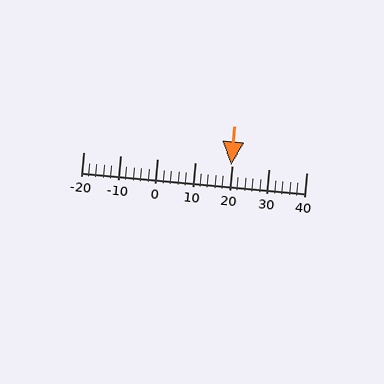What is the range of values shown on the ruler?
The ruler shows values from -20 to 40.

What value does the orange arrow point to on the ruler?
The orange arrow points to approximately 20.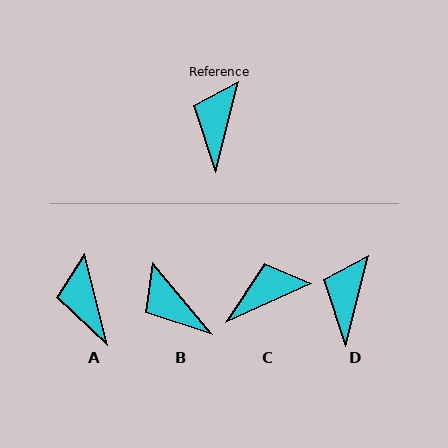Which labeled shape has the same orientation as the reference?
D.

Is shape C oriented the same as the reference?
No, it is off by about 52 degrees.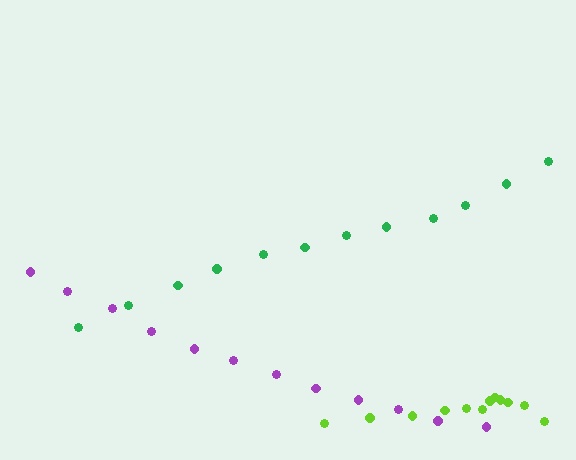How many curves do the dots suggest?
There are 3 distinct paths.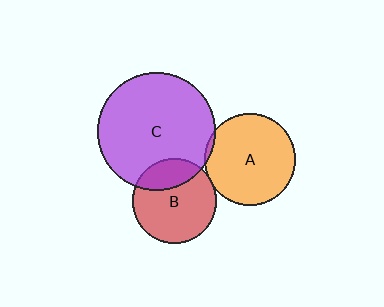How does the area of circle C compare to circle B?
Approximately 1.9 times.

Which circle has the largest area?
Circle C (purple).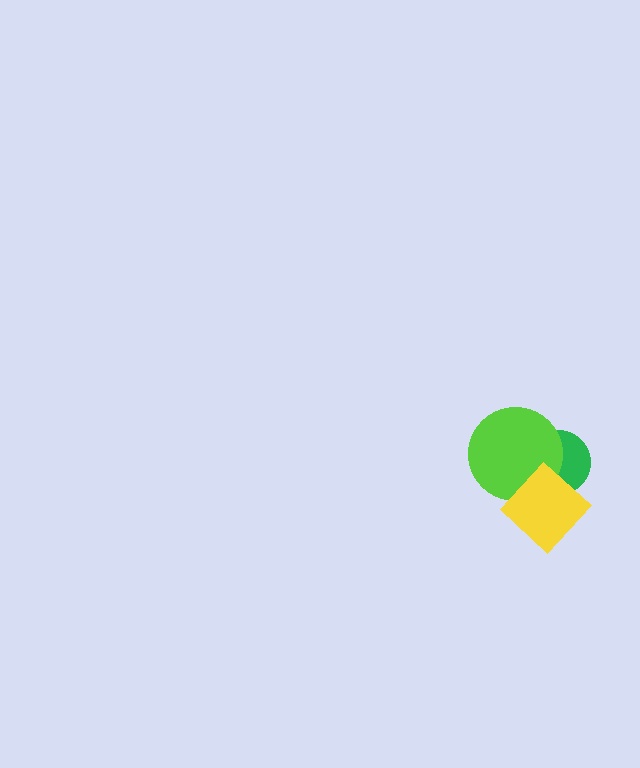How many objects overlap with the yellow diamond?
2 objects overlap with the yellow diamond.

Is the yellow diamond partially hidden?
No, no other shape covers it.